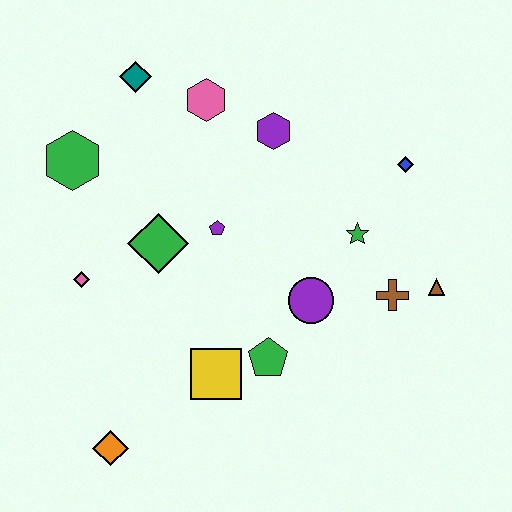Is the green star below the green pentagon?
No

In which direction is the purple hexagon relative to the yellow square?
The purple hexagon is above the yellow square.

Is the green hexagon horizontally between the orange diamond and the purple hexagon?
No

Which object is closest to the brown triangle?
The brown cross is closest to the brown triangle.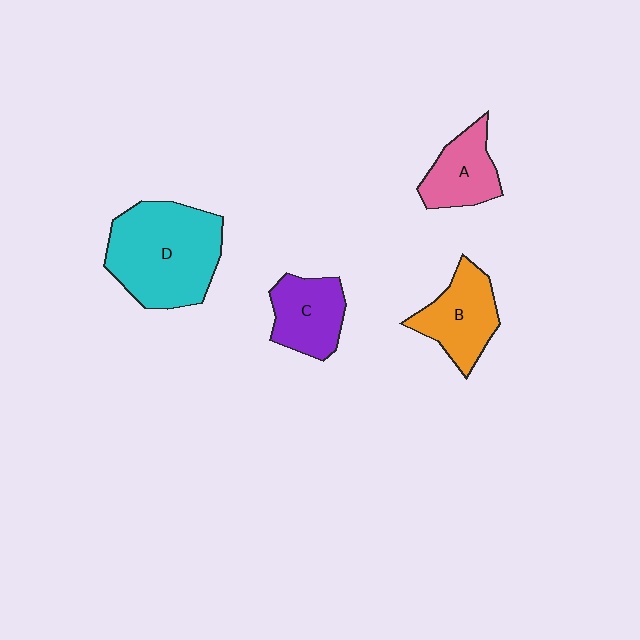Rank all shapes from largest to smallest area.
From largest to smallest: D (cyan), B (orange), C (purple), A (pink).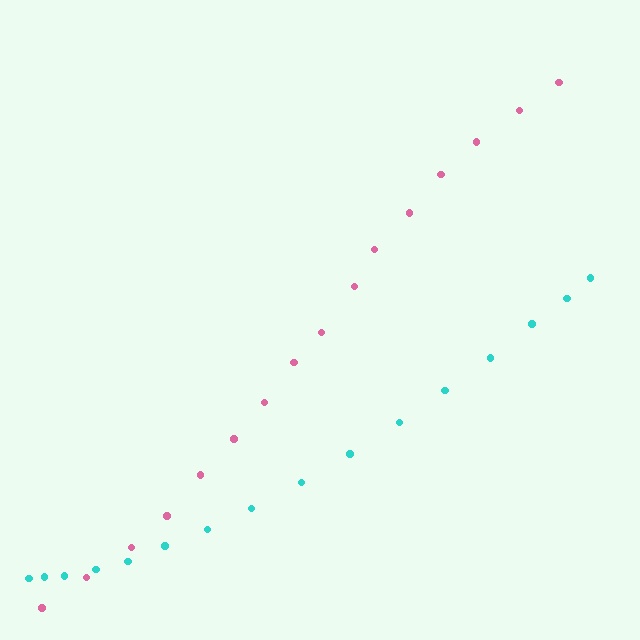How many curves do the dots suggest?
There are 2 distinct paths.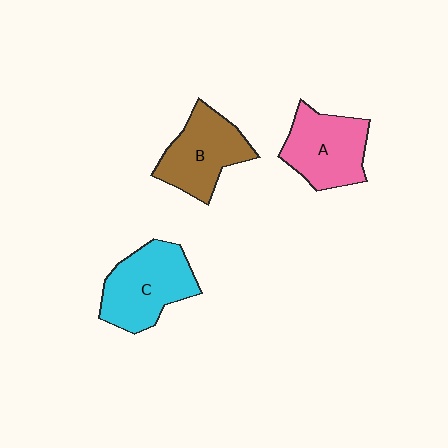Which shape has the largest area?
Shape C (cyan).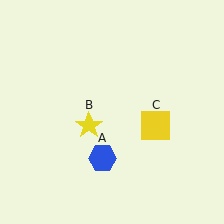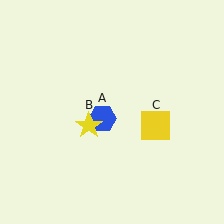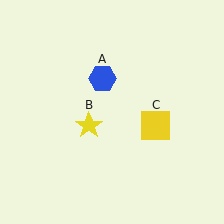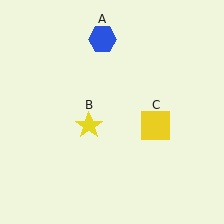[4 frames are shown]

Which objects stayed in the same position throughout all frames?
Yellow star (object B) and yellow square (object C) remained stationary.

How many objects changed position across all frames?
1 object changed position: blue hexagon (object A).